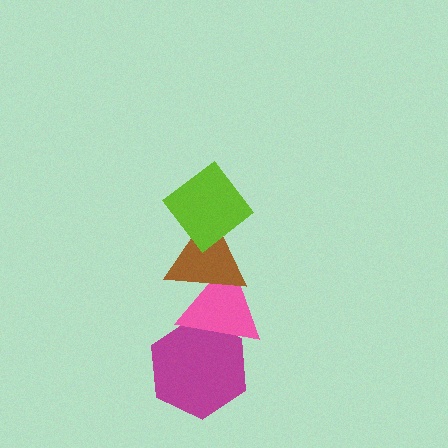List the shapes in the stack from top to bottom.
From top to bottom: the lime diamond, the brown triangle, the pink triangle, the magenta hexagon.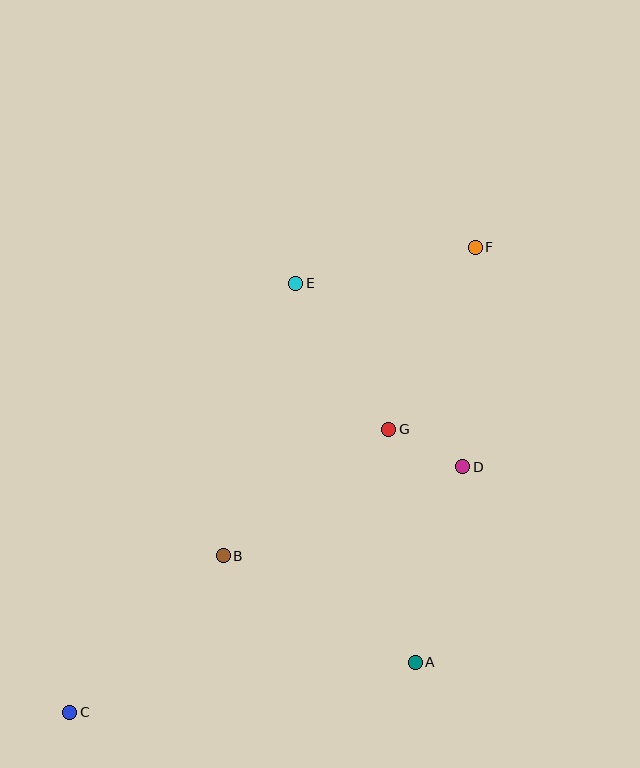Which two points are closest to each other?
Points D and G are closest to each other.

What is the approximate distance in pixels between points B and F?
The distance between B and F is approximately 398 pixels.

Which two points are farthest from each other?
Points C and F are farthest from each other.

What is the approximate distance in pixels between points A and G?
The distance between A and G is approximately 234 pixels.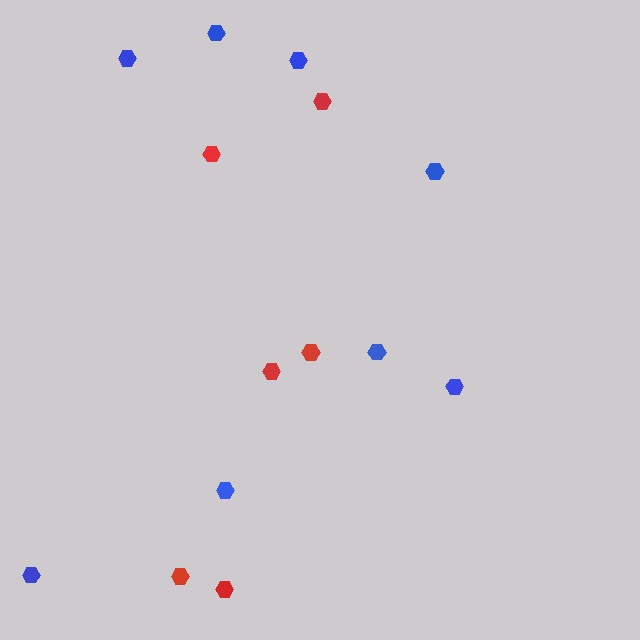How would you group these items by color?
There are 2 groups: one group of blue hexagons (8) and one group of red hexagons (6).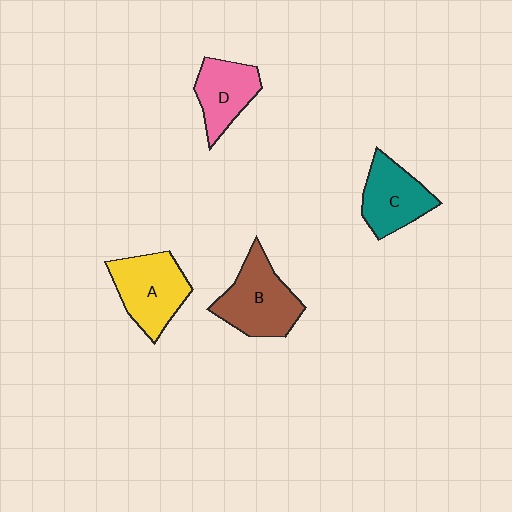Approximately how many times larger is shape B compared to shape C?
Approximately 1.2 times.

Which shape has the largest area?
Shape B (brown).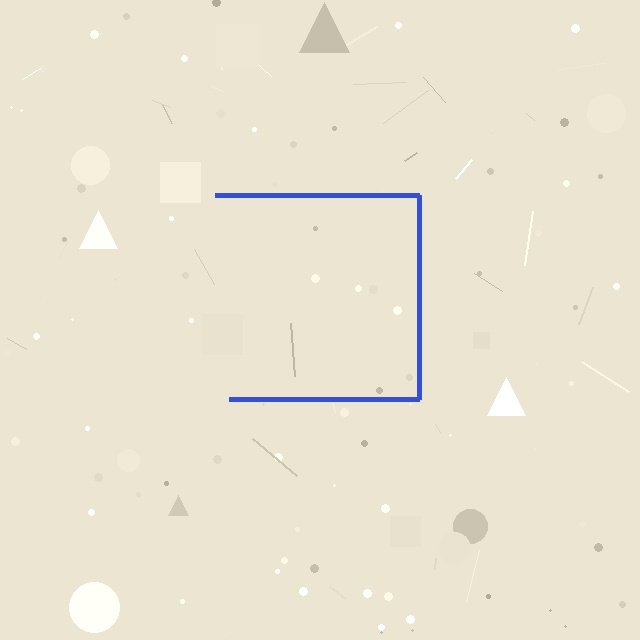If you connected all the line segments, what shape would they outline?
They would outline a square.